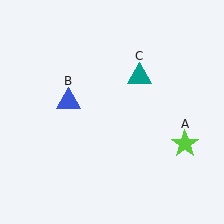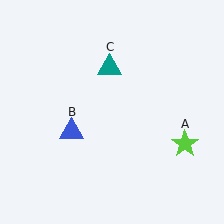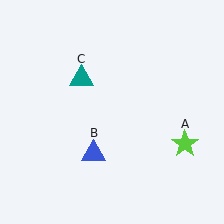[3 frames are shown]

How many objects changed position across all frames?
2 objects changed position: blue triangle (object B), teal triangle (object C).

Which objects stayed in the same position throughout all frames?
Lime star (object A) remained stationary.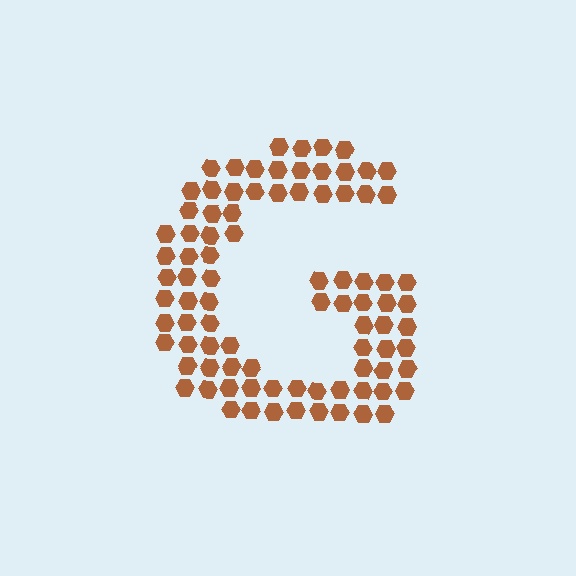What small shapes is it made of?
It is made of small hexagons.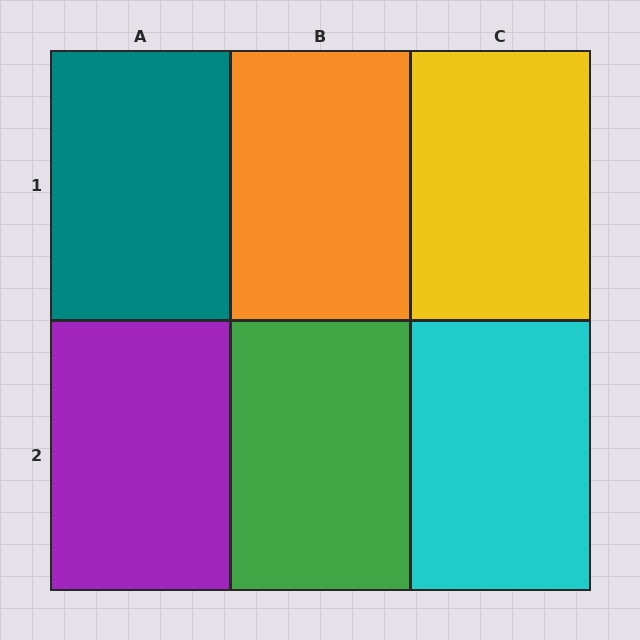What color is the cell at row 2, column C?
Cyan.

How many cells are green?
1 cell is green.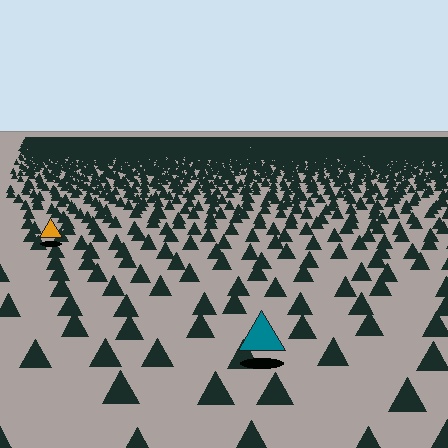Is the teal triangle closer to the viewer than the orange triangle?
Yes. The teal triangle is closer — you can tell from the texture gradient: the ground texture is coarser near it.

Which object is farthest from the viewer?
The orange triangle is farthest from the viewer. It appears smaller and the ground texture around it is denser.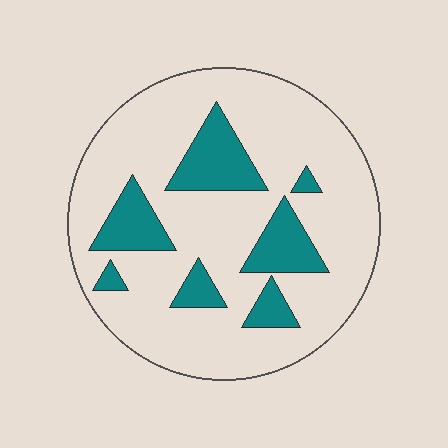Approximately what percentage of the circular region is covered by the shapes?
Approximately 20%.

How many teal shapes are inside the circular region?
7.